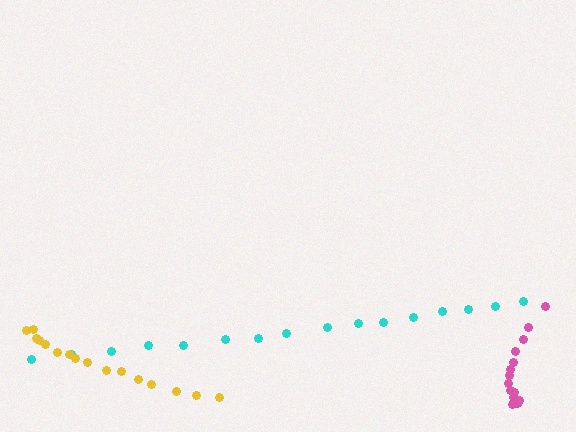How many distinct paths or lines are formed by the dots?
There are 3 distinct paths.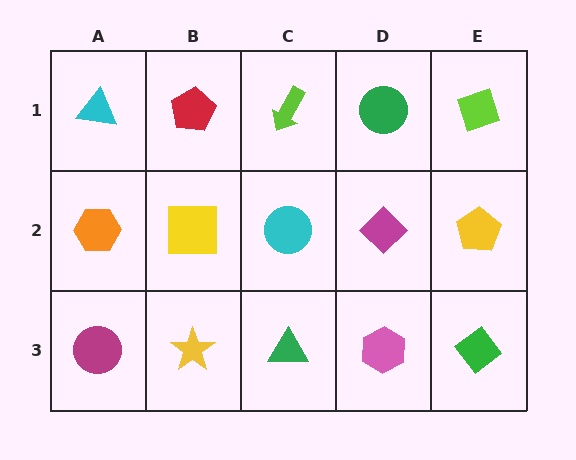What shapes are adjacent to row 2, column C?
A lime arrow (row 1, column C), a green triangle (row 3, column C), a yellow square (row 2, column B), a magenta diamond (row 2, column D).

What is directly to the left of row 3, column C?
A yellow star.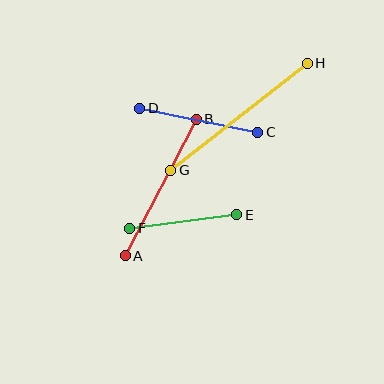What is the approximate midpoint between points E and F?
The midpoint is at approximately (183, 222) pixels.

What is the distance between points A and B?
The distance is approximately 154 pixels.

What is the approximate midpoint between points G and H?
The midpoint is at approximately (239, 117) pixels.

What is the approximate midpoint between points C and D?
The midpoint is at approximately (199, 120) pixels.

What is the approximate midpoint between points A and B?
The midpoint is at approximately (161, 187) pixels.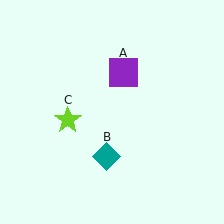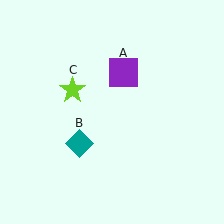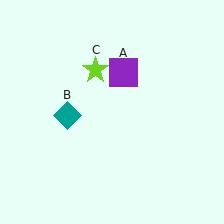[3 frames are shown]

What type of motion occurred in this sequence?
The teal diamond (object B), lime star (object C) rotated clockwise around the center of the scene.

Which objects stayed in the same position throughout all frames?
Purple square (object A) remained stationary.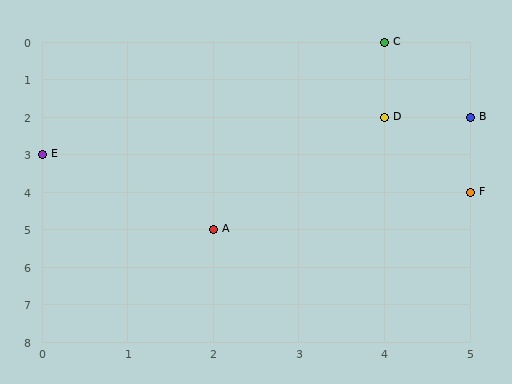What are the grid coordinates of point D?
Point D is at grid coordinates (4, 2).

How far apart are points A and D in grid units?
Points A and D are 2 columns and 3 rows apart (about 3.6 grid units diagonally).